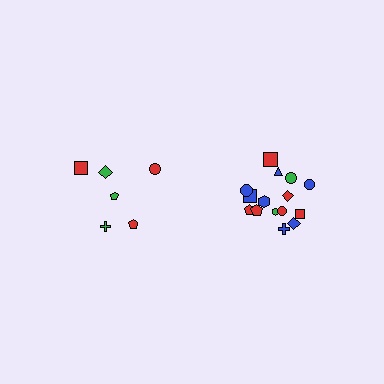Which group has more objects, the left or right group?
The right group.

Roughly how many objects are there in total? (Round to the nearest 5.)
Roughly 20 objects in total.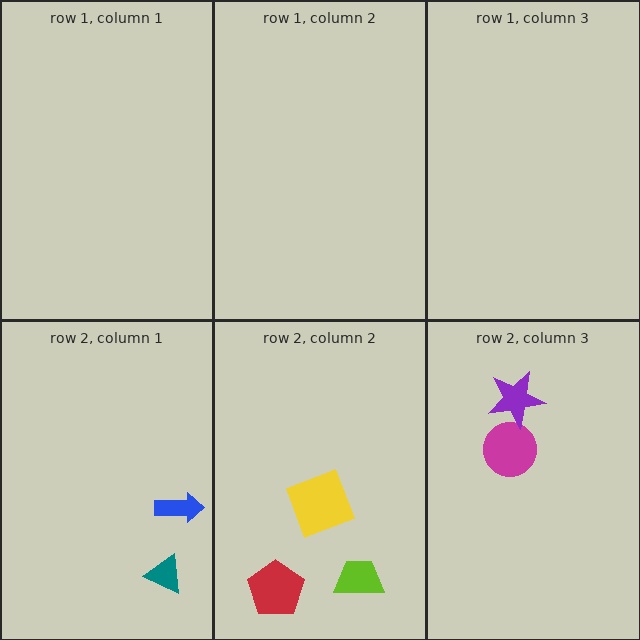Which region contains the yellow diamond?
The row 2, column 2 region.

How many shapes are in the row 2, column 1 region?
2.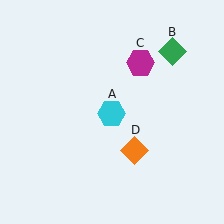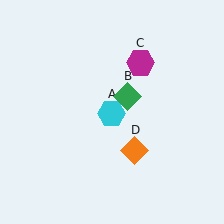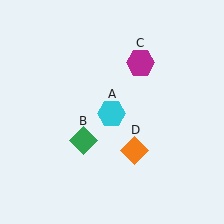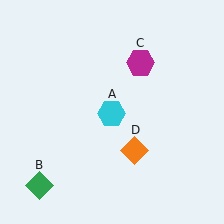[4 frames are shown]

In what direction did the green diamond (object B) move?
The green diamond (object B) moved down and to the left.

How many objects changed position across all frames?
1 object changed position: green diamond (object B).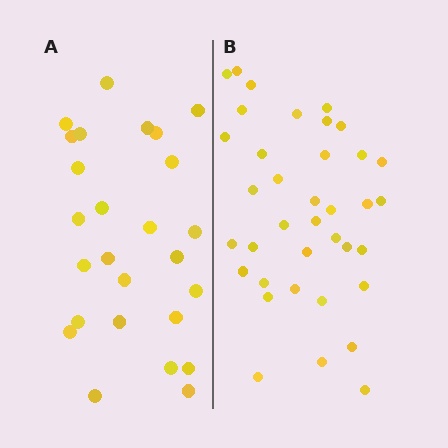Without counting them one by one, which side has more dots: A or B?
Region B (the right region) has more dots.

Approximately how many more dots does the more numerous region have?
Region B has roughly 12 or so more dots than region A.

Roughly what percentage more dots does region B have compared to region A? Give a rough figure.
About 40% more.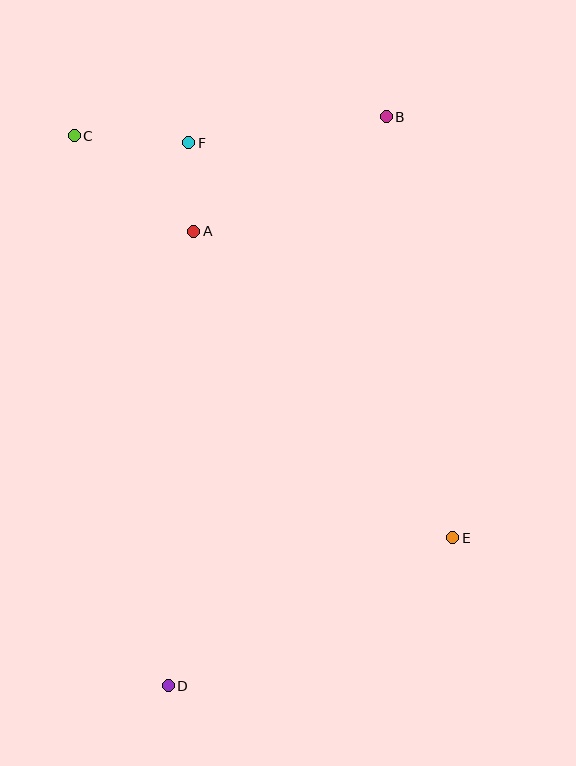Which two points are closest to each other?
Points A and F are closest to each other.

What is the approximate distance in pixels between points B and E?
The distance between B and E is approximately 426 pixels.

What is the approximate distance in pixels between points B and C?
The distance between B and C is approximately 312 pixels.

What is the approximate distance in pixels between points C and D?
The distance between C and D is approximately 558 pixels.